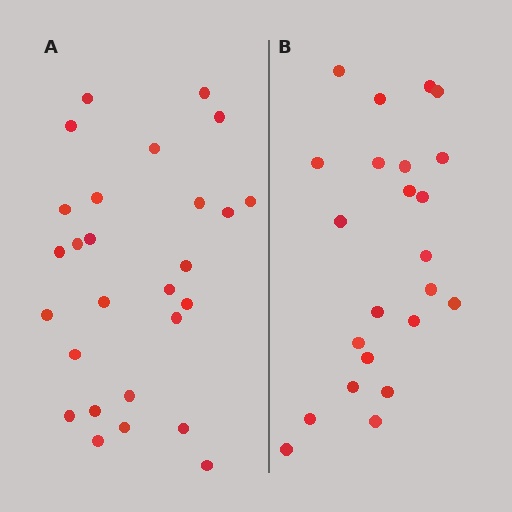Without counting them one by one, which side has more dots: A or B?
Region A (the left region) has more dots.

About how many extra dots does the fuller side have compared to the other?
Region A has about 4 more dots than region B.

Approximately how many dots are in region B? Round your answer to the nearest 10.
About 20 dots. (The exact count is 23, which rounds to 20.)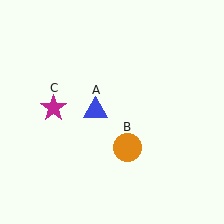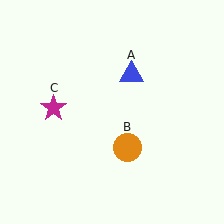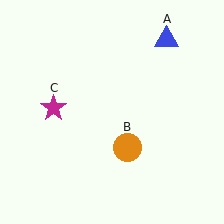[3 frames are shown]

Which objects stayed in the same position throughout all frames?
Orange circle (object B) and magenta star (object C) remained stationary.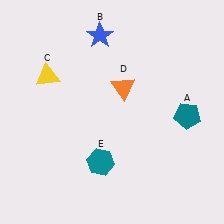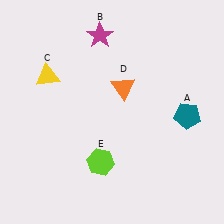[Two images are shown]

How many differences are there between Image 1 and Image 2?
There are 2 differences between the two images.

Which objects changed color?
B changed from blue to magenta. E changed from teal to lime.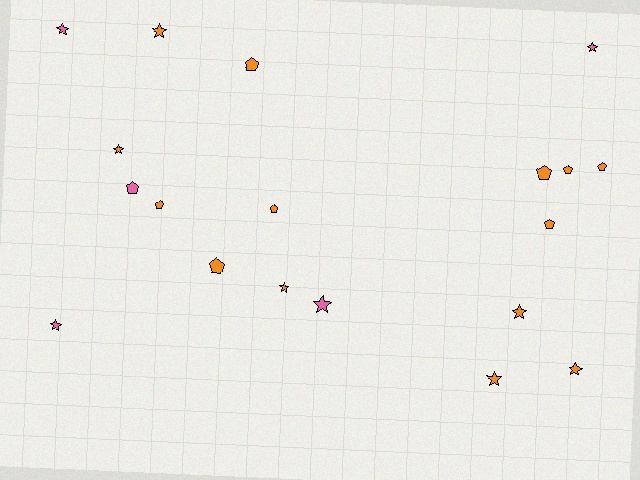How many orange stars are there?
There are 6 orange stars.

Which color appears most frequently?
Orange, with 14 objects.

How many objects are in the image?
There are 19 objects.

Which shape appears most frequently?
Star, with 10 objects.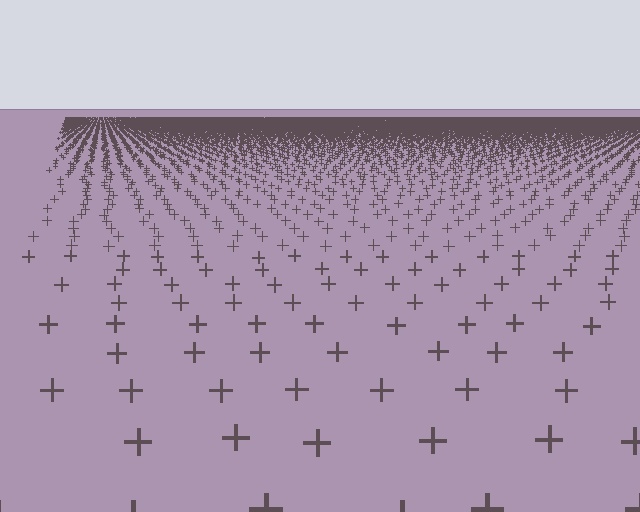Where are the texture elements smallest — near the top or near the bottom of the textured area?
Near the top.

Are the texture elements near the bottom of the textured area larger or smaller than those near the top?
Larger. Near the bottom, elements are closer to the viewer and appear at a bigger on-screen size.